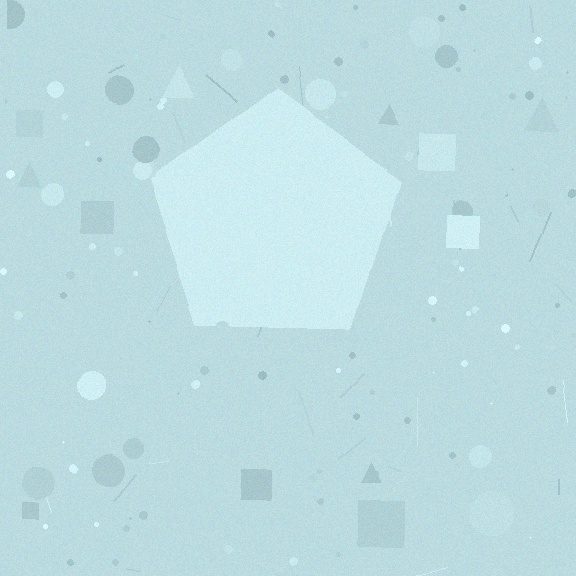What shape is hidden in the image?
A pentagon is hidden in the image.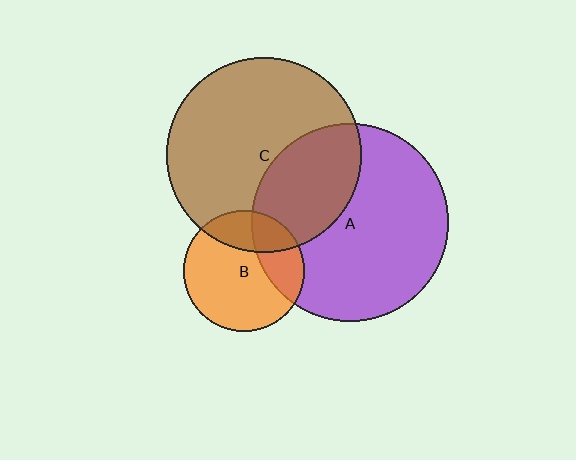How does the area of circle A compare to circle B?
Approximately 2.7 times.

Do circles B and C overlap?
Yes.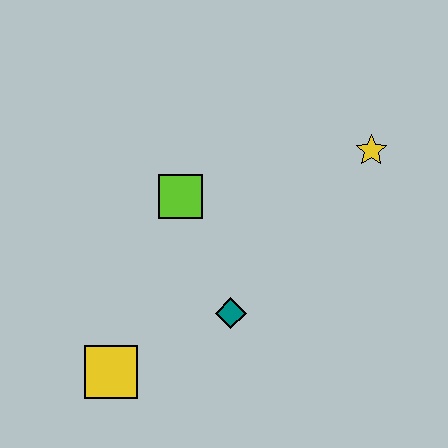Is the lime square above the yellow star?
No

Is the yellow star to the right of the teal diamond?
Yes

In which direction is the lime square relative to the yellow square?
The lime square is above the yellow square.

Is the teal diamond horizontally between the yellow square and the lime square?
No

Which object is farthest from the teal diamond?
The yellow star is farthest from the teal diamond.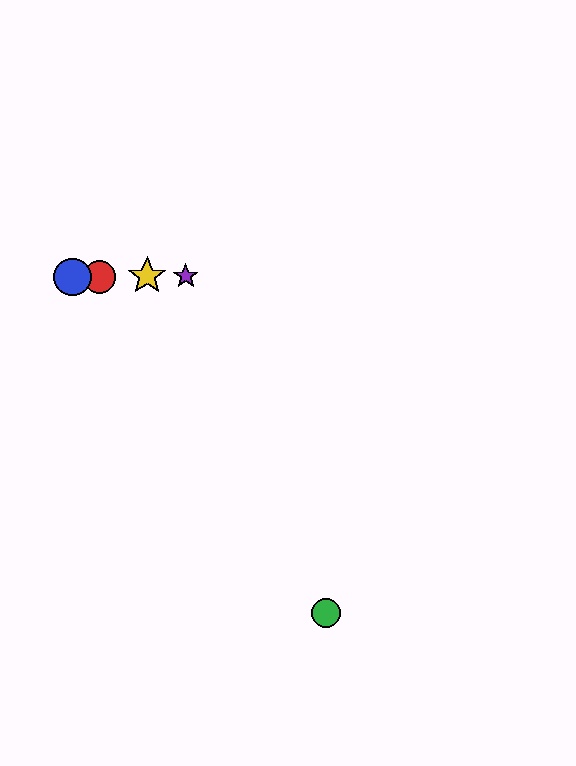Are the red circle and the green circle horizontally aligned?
No, the red circle is at y≈277 and the green circle is at y≈612.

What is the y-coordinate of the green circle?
The green circle is at y≈612.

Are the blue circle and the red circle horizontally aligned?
Yes, both are at y≈277.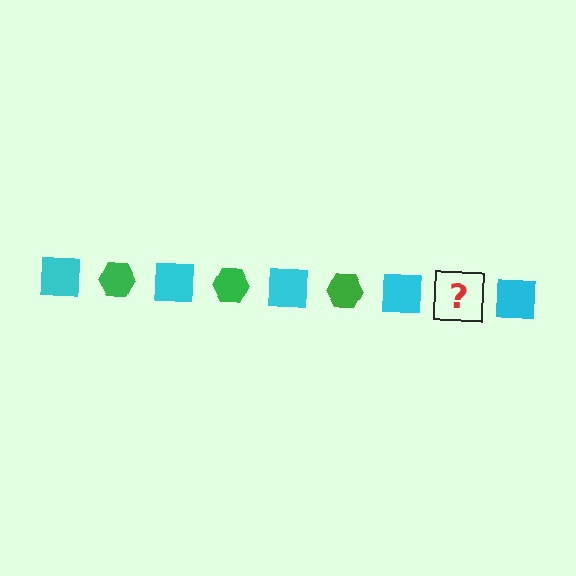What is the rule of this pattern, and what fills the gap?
The rule is that the pattern alternates between cyan square and green hexagon. The gap should be filled with a green hexagon.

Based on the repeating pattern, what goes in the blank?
The blank should be a green hexagon.